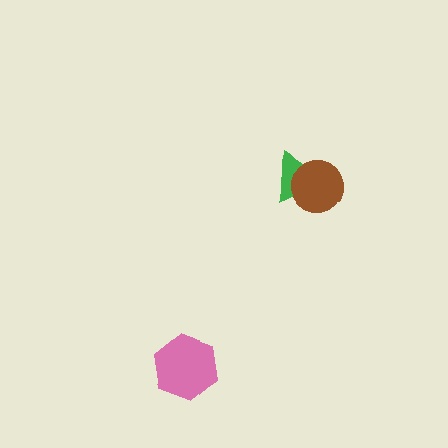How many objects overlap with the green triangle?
1 object overlaps with the green triangle.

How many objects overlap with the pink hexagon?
0 objects overlap with the pink hexagon.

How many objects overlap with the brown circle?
1 object overlaps with the brown circle.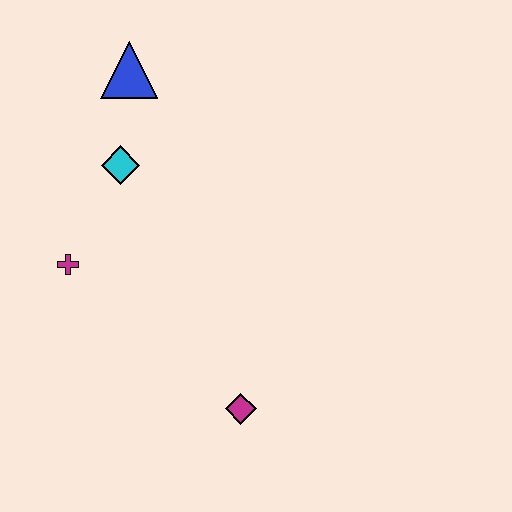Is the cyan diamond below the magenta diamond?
No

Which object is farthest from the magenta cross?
The magenta diamond is farthest from the magenta cross.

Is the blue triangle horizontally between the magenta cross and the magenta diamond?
Yes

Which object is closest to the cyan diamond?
The blue triangle is closest to the cyan diamond.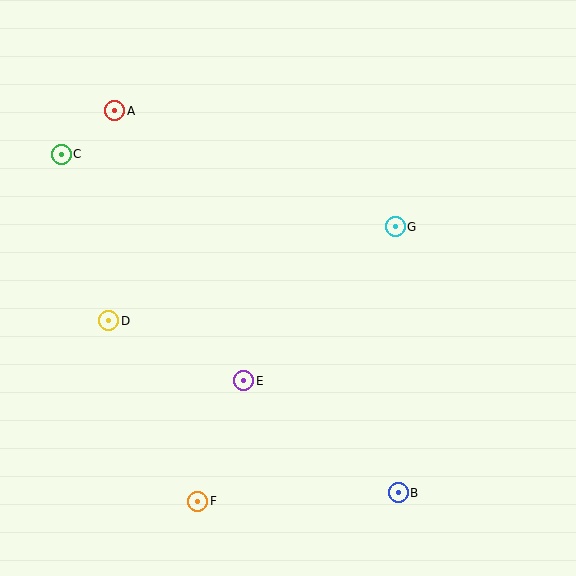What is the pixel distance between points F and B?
The distance between F and B is 201 pixels.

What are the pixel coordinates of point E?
Point E is at (244, 381).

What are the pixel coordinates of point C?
Point C is at (61, 154).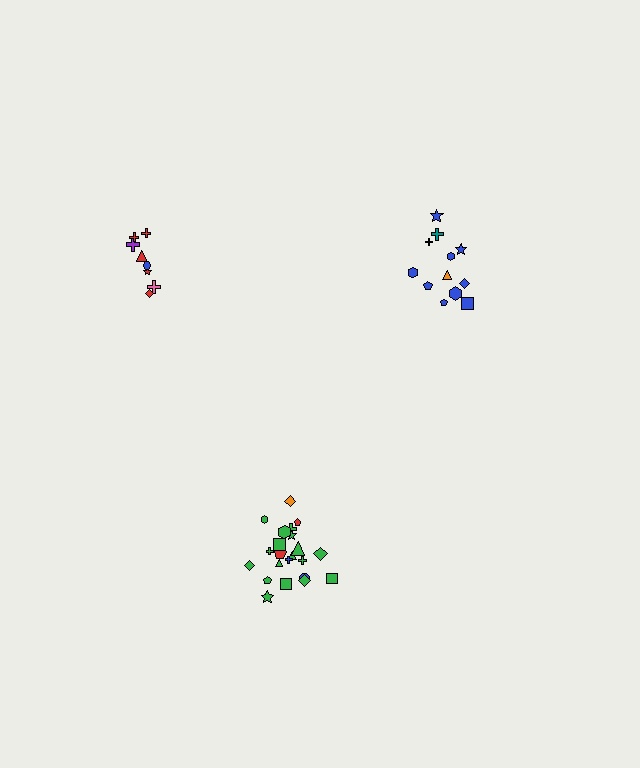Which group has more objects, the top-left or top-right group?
The top-right group.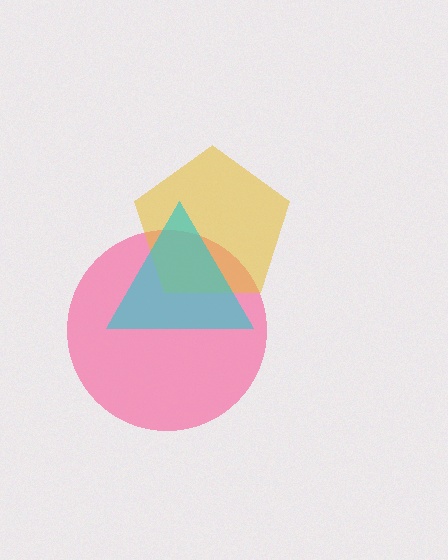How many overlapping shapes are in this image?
There are 3 overlapping shapes in the image.